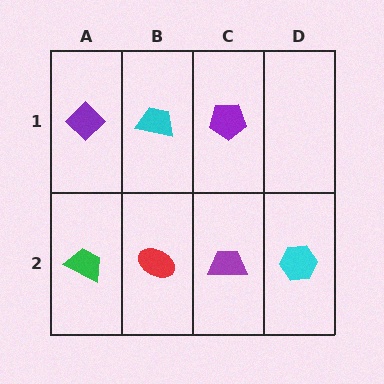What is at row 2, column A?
A green trapezoid.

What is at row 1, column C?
A purple pentagon.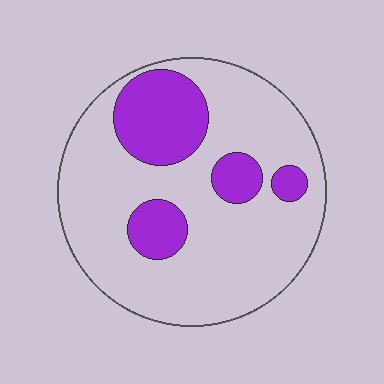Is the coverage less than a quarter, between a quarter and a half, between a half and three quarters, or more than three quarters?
Less than a quarter.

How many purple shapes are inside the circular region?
4.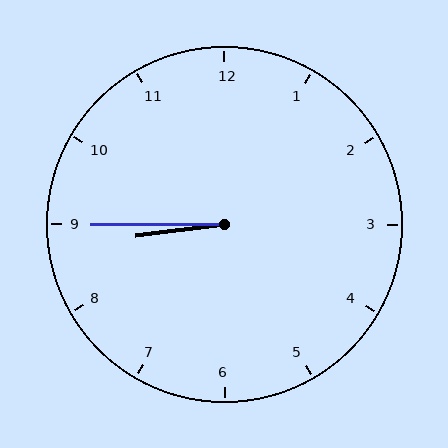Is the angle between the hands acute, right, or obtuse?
It is acute.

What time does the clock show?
8:45.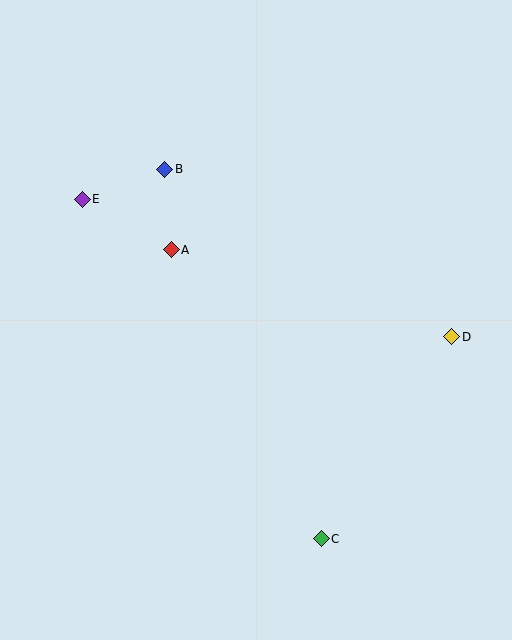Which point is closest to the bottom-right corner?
Point C is closest to the bottom-right corner.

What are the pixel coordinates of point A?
Point A is at (171, 250).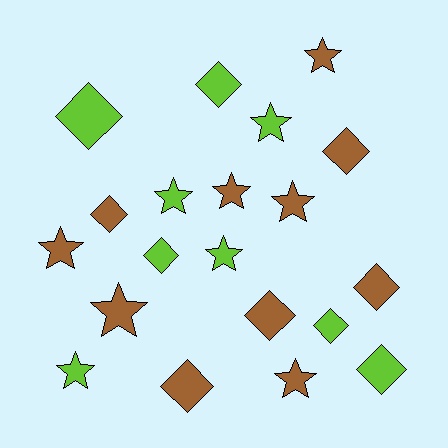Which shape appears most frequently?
Diamond, with 10 objects.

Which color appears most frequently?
Brown, with 11 objects.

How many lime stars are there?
There are 4 lime stars.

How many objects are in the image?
There are 20 objects.